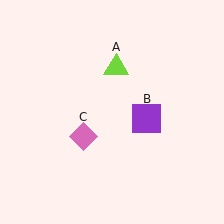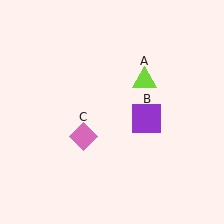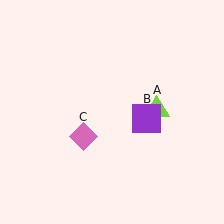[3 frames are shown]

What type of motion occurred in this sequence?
The lime triangle (object A) rotated clockwise around the center of the scene.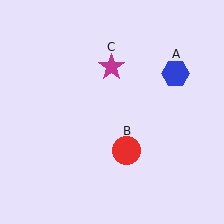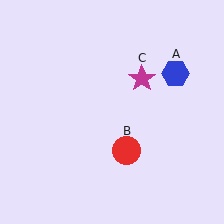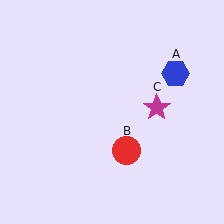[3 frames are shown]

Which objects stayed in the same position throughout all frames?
Blue hexagon (object A) and red circle (object B) remained stationary.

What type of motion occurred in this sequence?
The magenta star (object C) rotated clockwise around the center of the scene.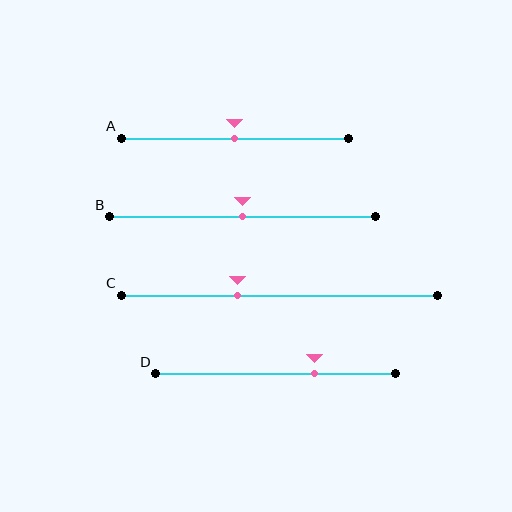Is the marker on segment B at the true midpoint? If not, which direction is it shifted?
Yes, the marker on segment B is at the true midpoint.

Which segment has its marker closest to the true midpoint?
Segment A has its marker closest to the true midpoint.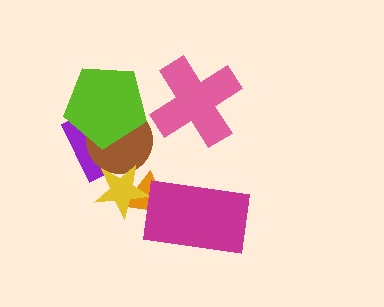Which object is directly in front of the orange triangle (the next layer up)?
The yellow star is directly in front of the orange triangle.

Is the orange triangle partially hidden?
Yes, it is partially covered by another shape.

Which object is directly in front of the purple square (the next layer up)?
The brown circle is directly in front of the purple square.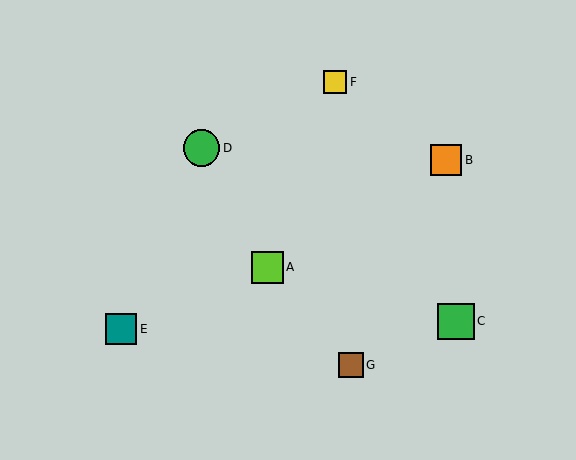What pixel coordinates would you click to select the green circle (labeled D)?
Click at (202, 148) to select the green circle D.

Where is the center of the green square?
The center of the green square is at (456, 321).